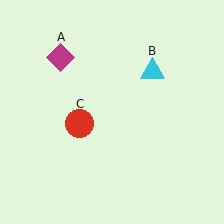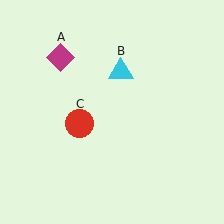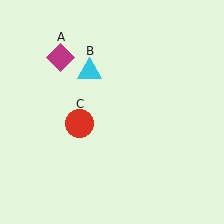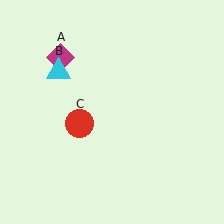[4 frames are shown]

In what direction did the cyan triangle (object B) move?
The cyan triangle (object B) moved left.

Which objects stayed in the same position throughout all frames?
Magenta diamond (object A) and red circle (object C) remained stationary.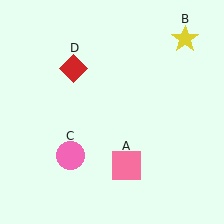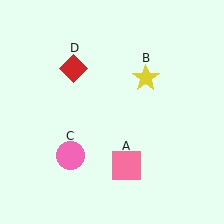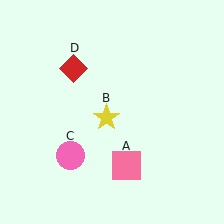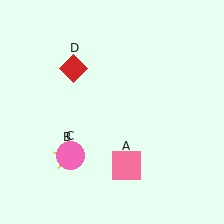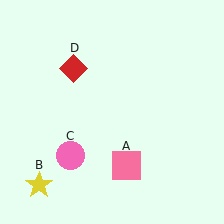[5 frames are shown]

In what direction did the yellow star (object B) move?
The yellow star (object B) moved down and to the left.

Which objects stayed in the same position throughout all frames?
Pink square (object A) and pink circle (object C) and red diamond (object D) remained stationary.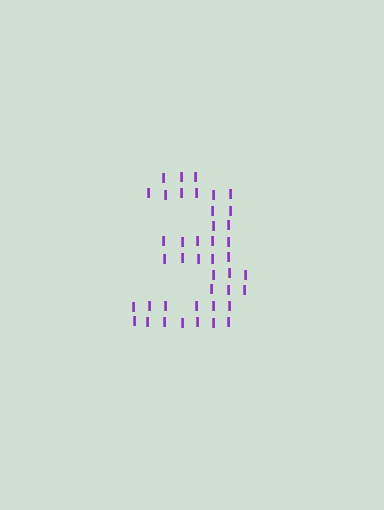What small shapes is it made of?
It is made of small letter I's.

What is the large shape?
The large shape is the digit 3.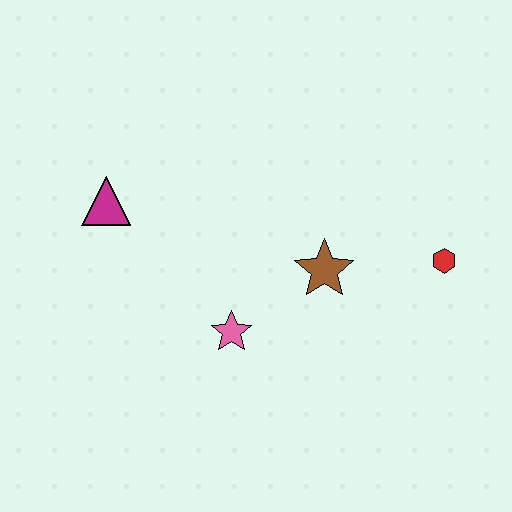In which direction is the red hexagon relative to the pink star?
The red hexagon is to the right of the pink star.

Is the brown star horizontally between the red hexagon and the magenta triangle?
Yes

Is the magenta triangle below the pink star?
No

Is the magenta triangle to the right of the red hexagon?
No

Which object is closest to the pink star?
The brown star is closest to the pink star.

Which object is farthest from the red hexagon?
The magenta triangle is farthest from the red hexagon.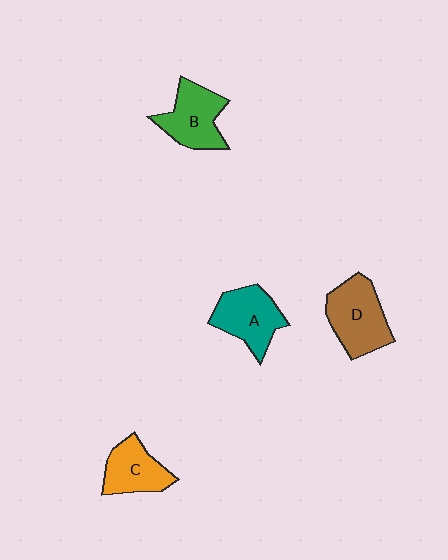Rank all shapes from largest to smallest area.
From largest to smallest: D (brown), A (teal), B (green), C (orange).